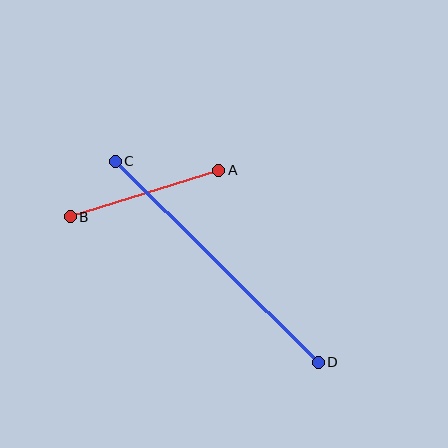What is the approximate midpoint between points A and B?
The midpoint is at approximately (144, 194) pixels.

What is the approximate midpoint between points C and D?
The midpoint is at approximately (217, 262) pixels.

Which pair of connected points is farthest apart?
Points C and D are farthest apart.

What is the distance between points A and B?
The distance is approximately 156 pixels.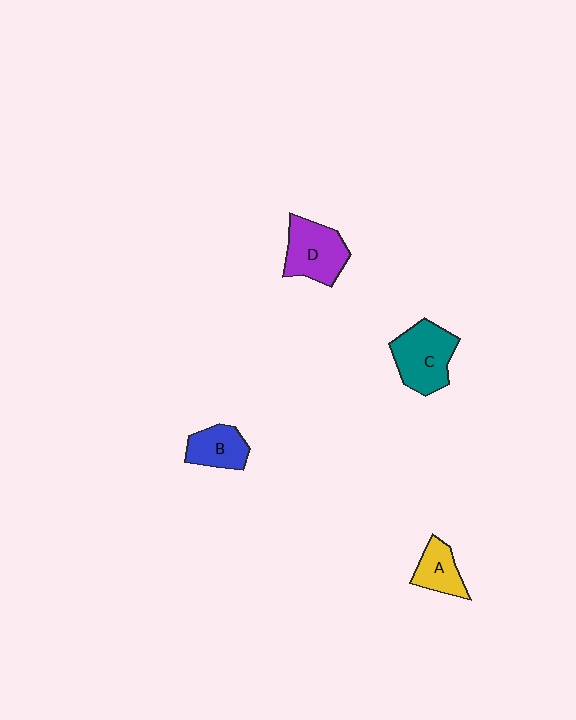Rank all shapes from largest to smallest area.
From largest to smallest: C (teal), D (purple), B (blue), A (yellow).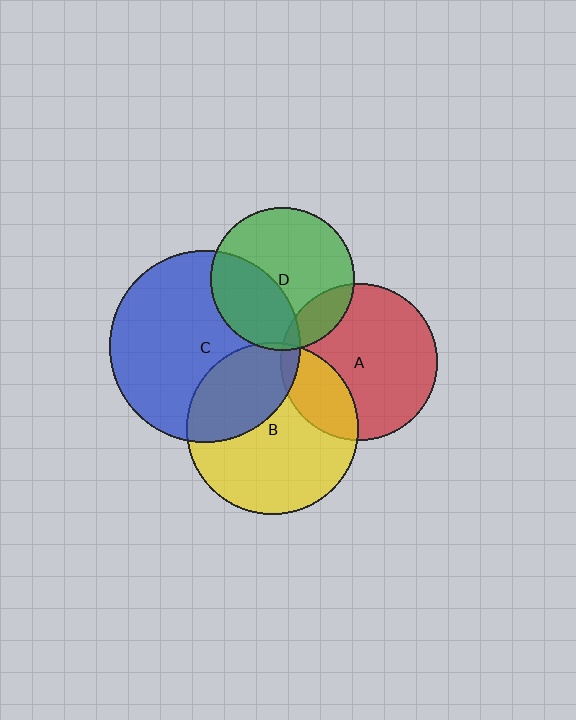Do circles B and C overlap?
Yes.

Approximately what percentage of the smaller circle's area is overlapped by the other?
Approximately 35%.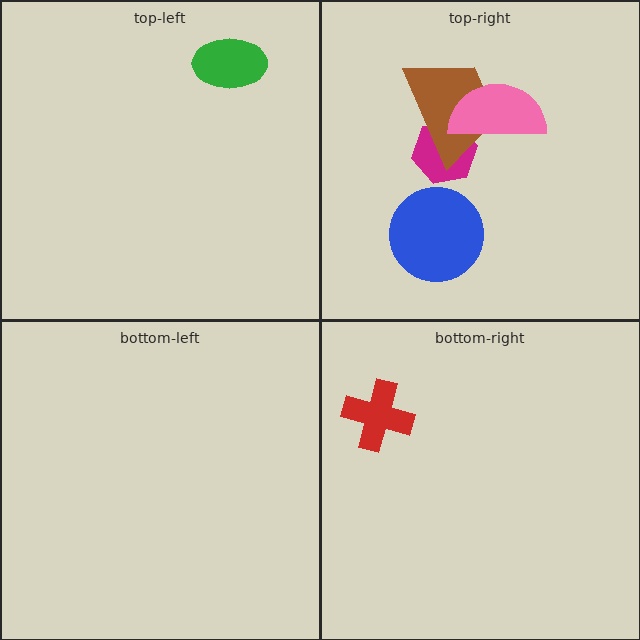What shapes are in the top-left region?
The green ellipse.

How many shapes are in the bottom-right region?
1.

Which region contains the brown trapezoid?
The top-right region.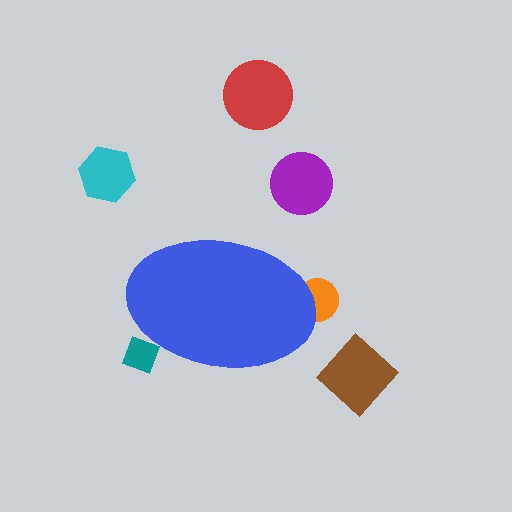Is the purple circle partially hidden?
No, the purple circle is fully visible.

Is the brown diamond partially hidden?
No, the brown diamond is fully visible.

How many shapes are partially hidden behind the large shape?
2 shapes are partially hidden.